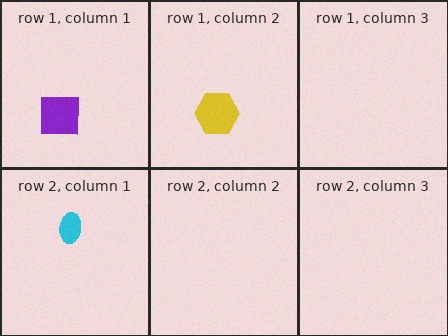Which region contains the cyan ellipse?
The row 2, column 1 region.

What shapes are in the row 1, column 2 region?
The yellow hexagon.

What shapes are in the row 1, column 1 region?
The purple square.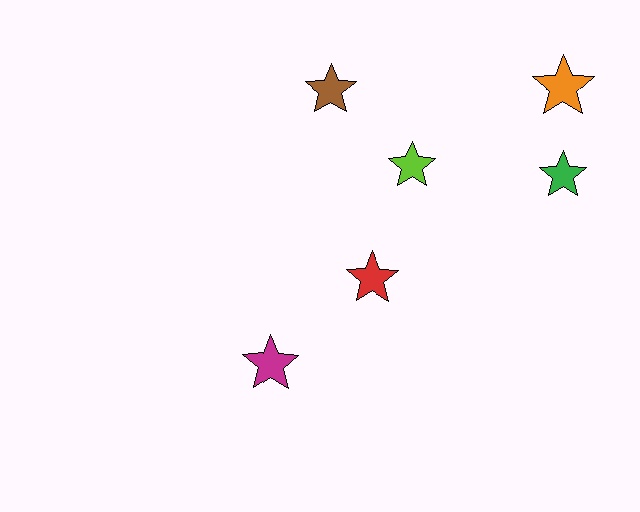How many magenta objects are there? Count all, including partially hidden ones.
There is 1 magenta object.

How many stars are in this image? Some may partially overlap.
There are 6 stars.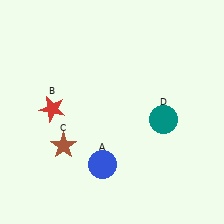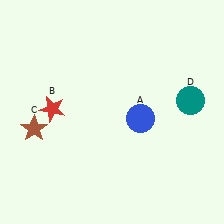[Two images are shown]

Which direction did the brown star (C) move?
The brown star (C) moved left.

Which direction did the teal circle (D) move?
The teal circle (D) moved right.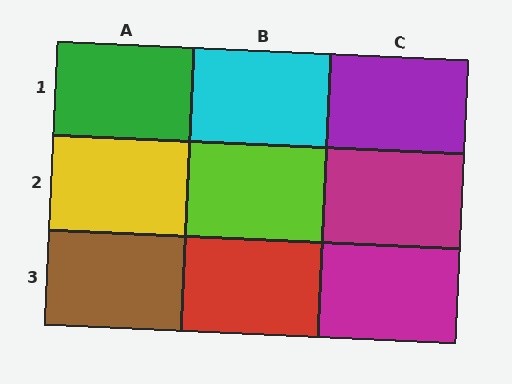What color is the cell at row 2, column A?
Yellow.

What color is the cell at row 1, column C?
Purple.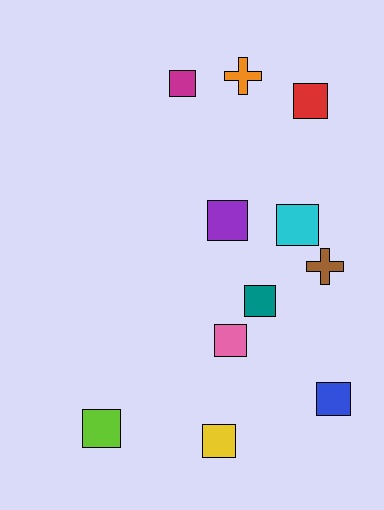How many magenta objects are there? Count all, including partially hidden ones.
There is 1 magenta object.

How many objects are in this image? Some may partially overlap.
There are 11 objects.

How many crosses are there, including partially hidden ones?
There are 2 crosses.